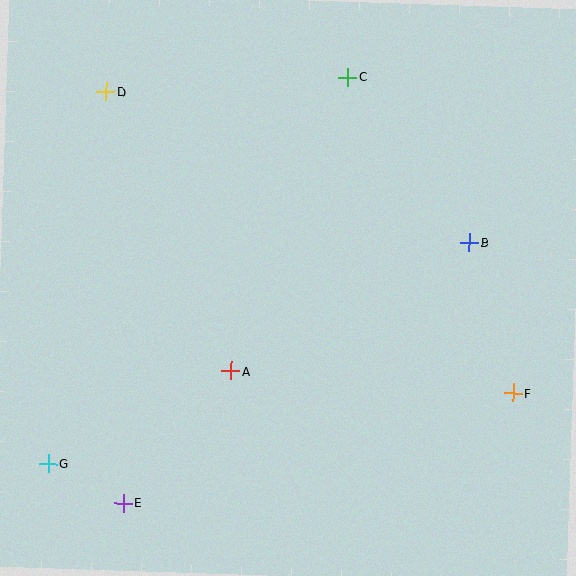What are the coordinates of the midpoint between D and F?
The midpoint between D and F is at (309, 243).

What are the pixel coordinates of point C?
Point C is at (348, 77).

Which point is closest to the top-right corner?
Point C is closest to the top-right corner.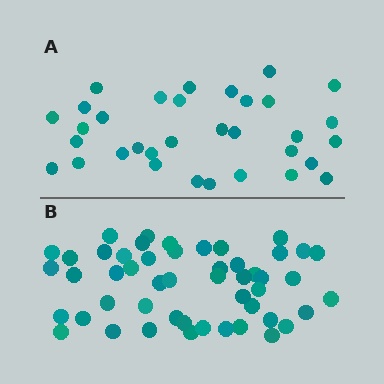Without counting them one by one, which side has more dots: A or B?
Region B (the bottom region) has more dots.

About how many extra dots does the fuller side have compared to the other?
Region B has approximately 15 more dots than region A.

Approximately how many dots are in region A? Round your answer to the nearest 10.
About 30 dots. (The exact count is 33, which rounds to 30.)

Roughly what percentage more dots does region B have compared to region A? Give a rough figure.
About 50% more.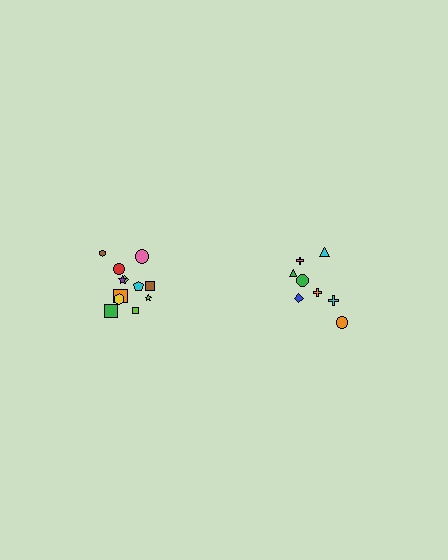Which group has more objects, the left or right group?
The left group.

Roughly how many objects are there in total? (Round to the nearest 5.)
Roughly 20 objects in total.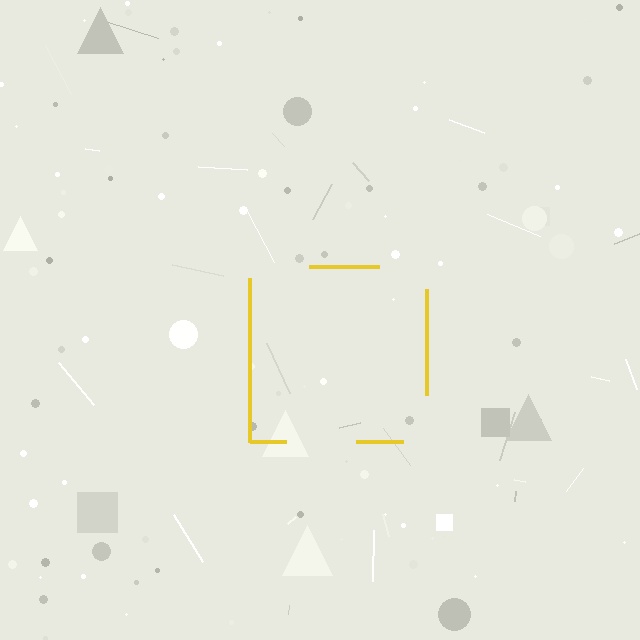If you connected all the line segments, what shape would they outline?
They would outline a square.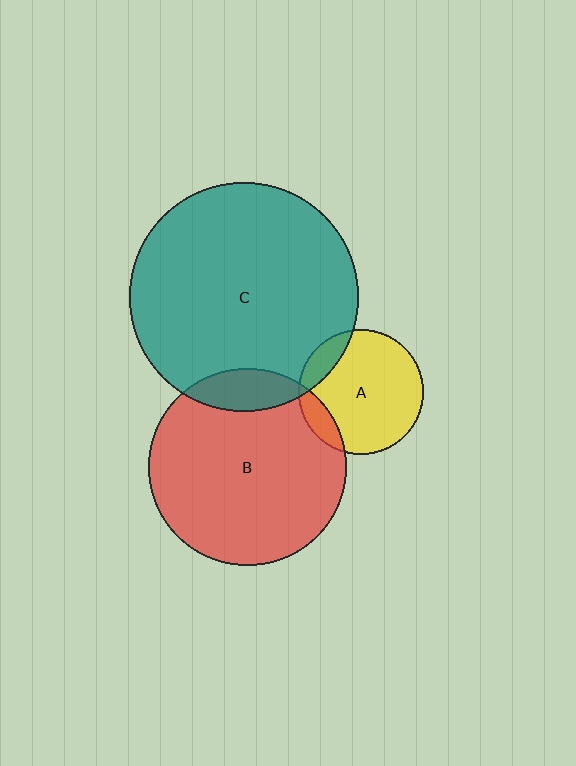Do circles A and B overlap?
Yes.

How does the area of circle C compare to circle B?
Approximately 1.3 times.